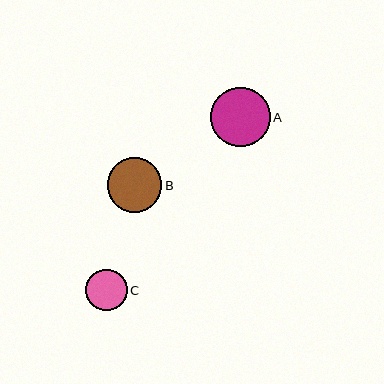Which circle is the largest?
Circle A is the largest with a size of approximately 60 pixels.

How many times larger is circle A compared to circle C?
Circle A is approximately 1.4 times the size of circle C.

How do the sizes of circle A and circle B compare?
Circle A and circle B are approximately the same size.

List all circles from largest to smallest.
From largest to smallest: A, B, C.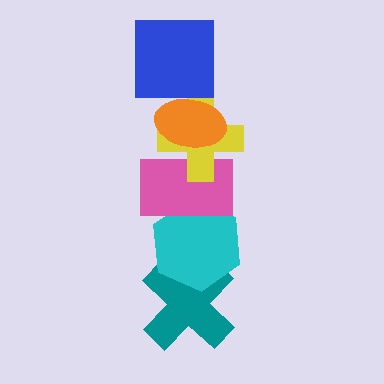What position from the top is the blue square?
The blue square is 1st from the top.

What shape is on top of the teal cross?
The cyan hexagon is on top of the teal cross.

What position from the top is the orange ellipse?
The orange ellipse is 2nd from the top.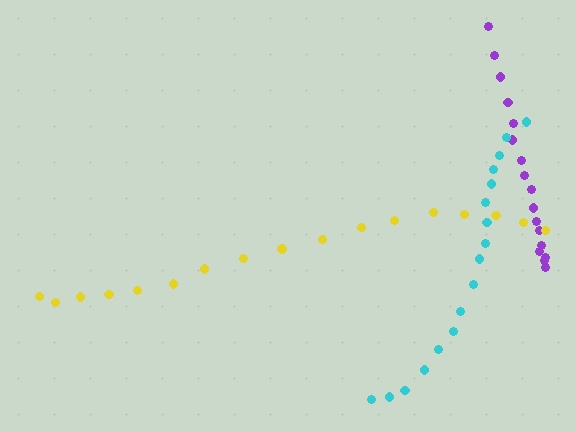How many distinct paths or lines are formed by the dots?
There are 3 distinct paths.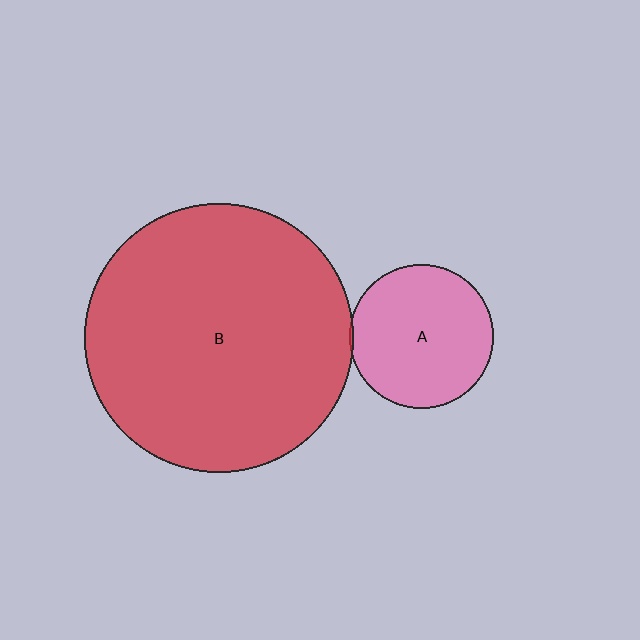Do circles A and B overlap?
Yes.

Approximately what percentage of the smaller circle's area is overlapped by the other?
Approximately 5%.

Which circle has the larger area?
Circle B (red).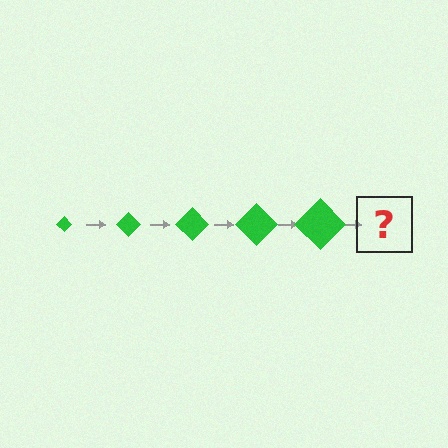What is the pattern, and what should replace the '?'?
The pattern is that the diamond gets progressively larger each step. The '?' should be a green diamond, larger than the previous one.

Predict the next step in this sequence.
The next step is a green diamond, larger than the previous one.